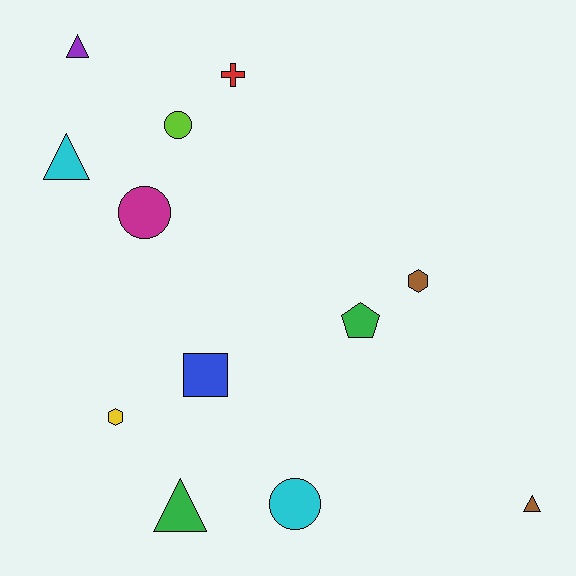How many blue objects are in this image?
There is 1 blue object.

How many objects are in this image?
There are 12 objects.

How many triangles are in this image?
There are 4 triangles.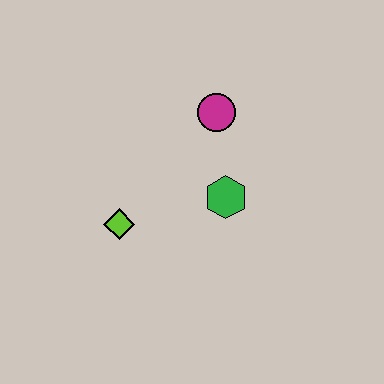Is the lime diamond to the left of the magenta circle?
Yes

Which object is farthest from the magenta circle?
The lime diamond is farthest from the magenta circle.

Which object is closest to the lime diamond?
The green hexagon is closest to the lime diamond.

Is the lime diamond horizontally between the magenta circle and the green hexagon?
No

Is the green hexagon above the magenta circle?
No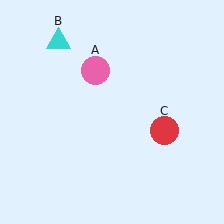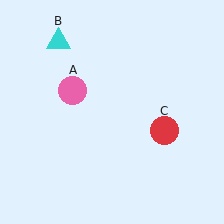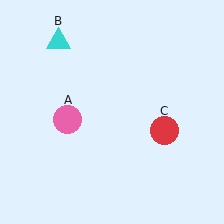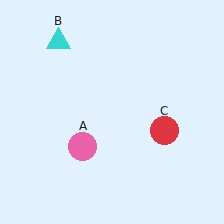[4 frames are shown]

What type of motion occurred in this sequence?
The pink circle (object A) rotated counterclockwise around the center of the scene.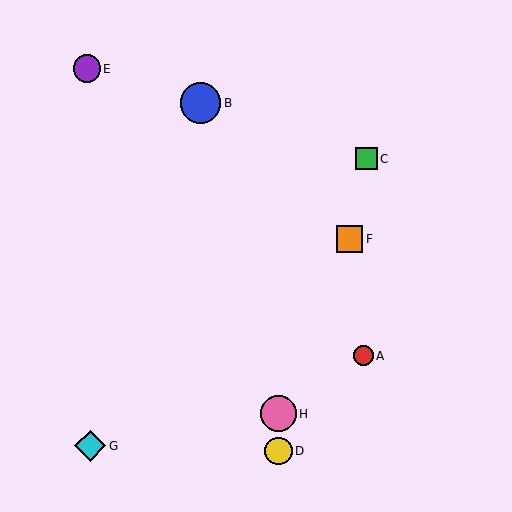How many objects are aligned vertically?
2 objects (D, H) are aligned vertically.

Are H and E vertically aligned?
No, H is at x≈278 and E is at x≈87.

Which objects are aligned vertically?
Objects D, H are aligned vertically.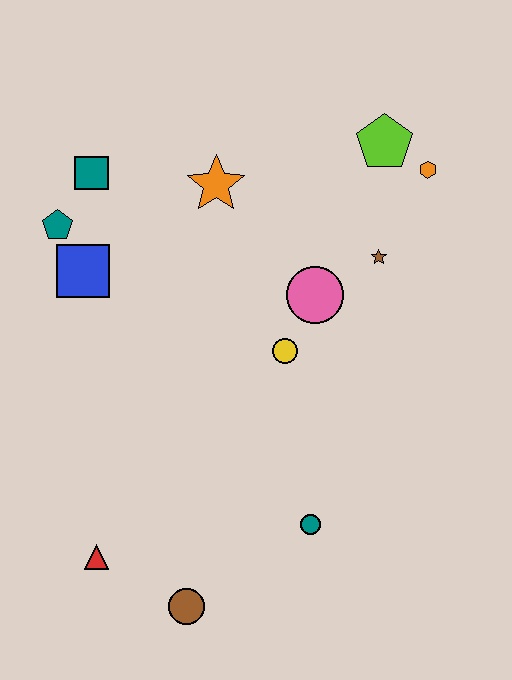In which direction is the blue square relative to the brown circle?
The blue square is above the brown circle.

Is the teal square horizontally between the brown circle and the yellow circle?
No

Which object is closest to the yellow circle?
The pink circle is closest to the yellow circle.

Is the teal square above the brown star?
Yes